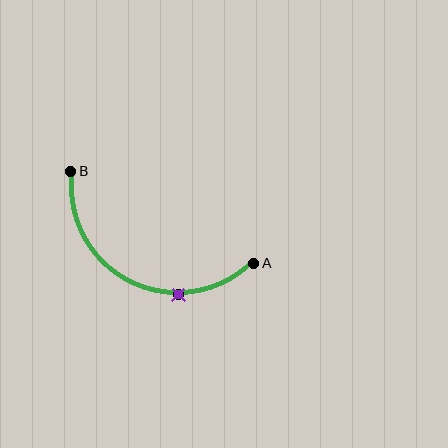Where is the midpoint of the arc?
The arc midpoint is the point on the curve farthest from the straight line joining A and B. It sits below that line.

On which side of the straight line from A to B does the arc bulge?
The arc bulges below the straight line connecting A and B.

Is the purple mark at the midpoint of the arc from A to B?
No. The purple mark lies on the arc but is closer to endpoint A. The arc midpoint would be at the point on the curve equidistant along the arc from both A and B.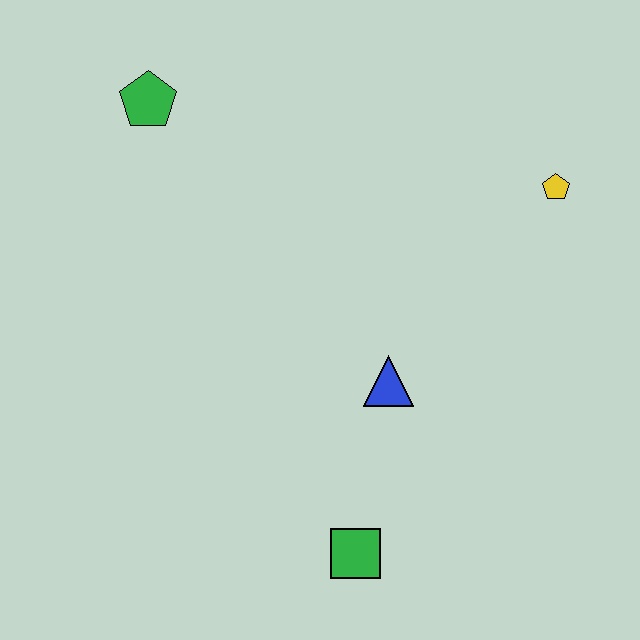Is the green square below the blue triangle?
Yes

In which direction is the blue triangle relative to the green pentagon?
The blue triangle is below the green pentagon.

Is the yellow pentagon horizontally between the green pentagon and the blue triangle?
No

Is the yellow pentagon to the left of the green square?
No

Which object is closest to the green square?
The blue triangle is closest to the green square.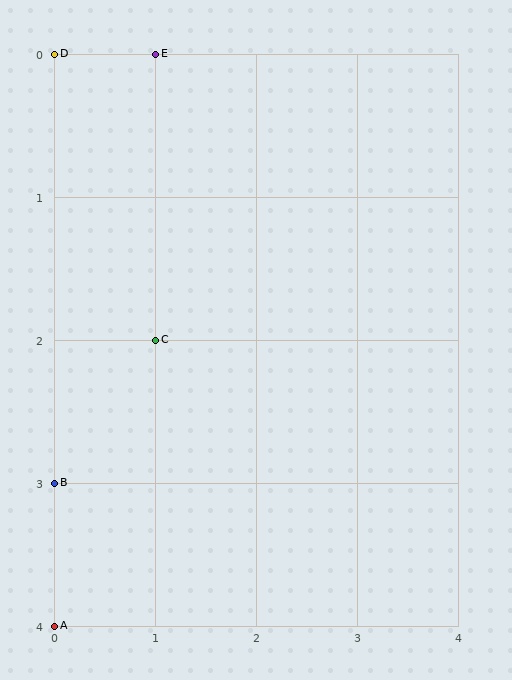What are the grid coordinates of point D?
Point D is at grid coordinates (0, 0).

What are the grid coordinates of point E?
Point E is at grid coordinates (1, 0).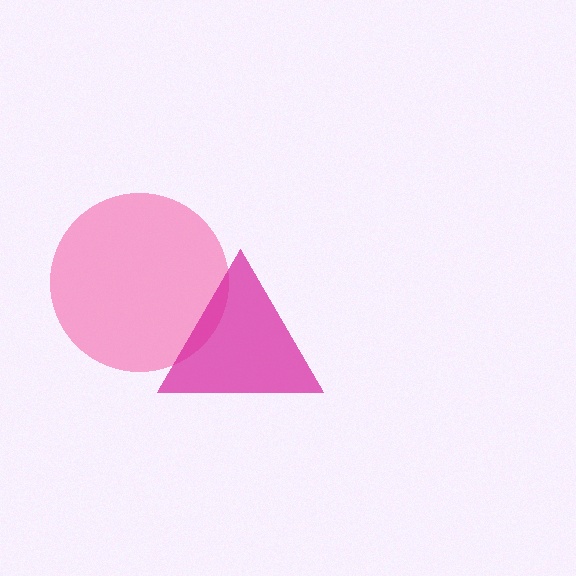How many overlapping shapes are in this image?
There are 2 overlapping shapes in the image.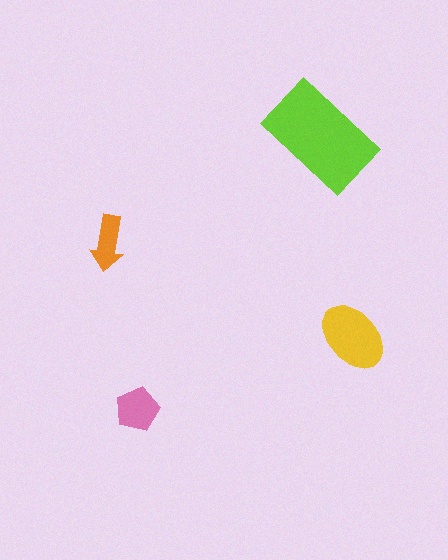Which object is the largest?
The lime rectangle.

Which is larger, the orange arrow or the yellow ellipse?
The yellow ellipse.